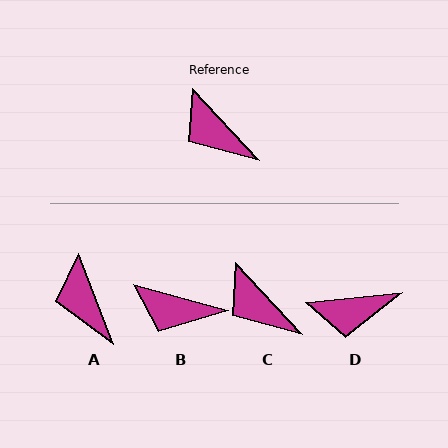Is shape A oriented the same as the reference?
No, it is off by about 22 degrees.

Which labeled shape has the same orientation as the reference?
C.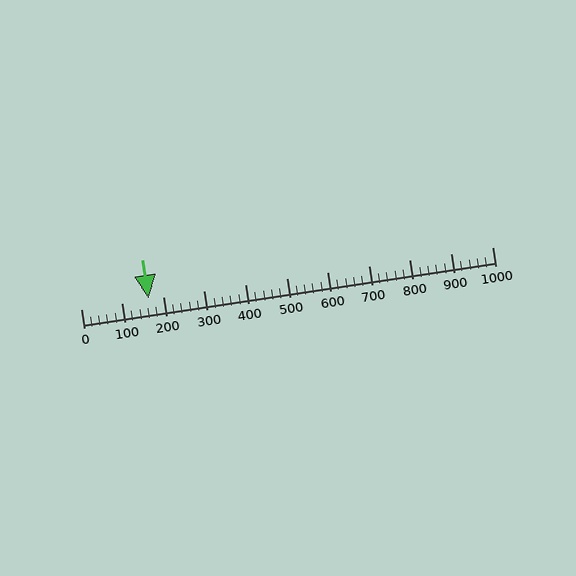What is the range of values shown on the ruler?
The ruler shows values from 0 to 1000.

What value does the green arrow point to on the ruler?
The green arrow points to approximately 165.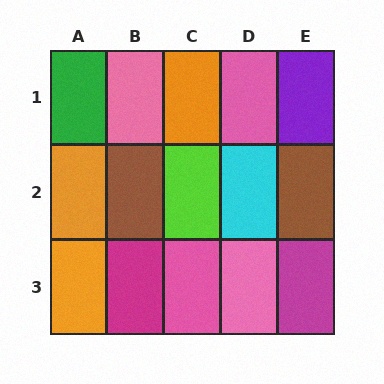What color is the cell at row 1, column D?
Pink.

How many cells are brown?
2 cells are brown.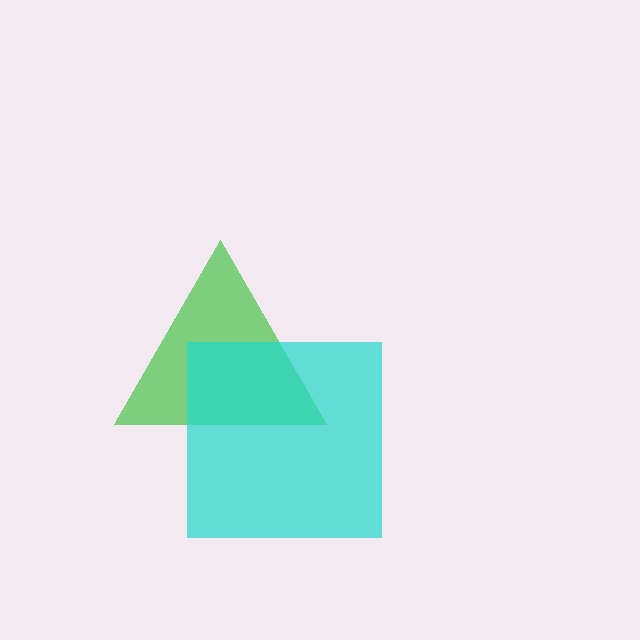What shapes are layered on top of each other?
The layered shapes are: a green triangle, a cyan square.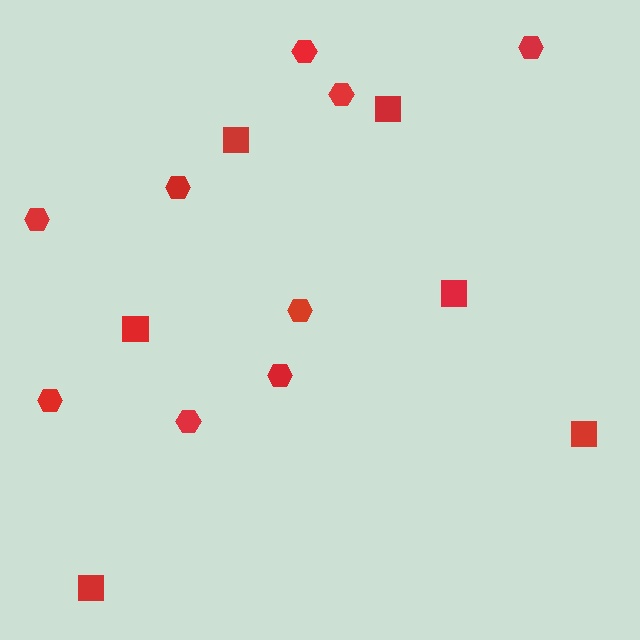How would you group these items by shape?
There are 2 groups: one group of hexagons (9) and one group of squares (6).